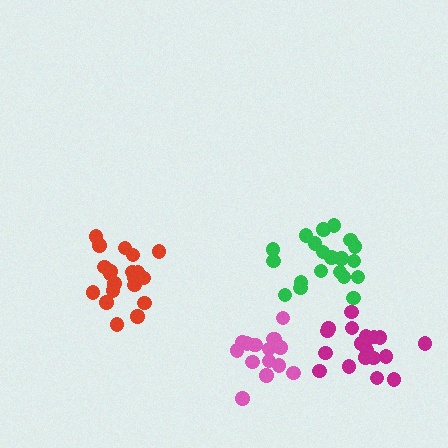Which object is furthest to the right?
The magenta cluster is rightmost.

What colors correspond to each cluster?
The clusters are colored: magenta, red, pink, green.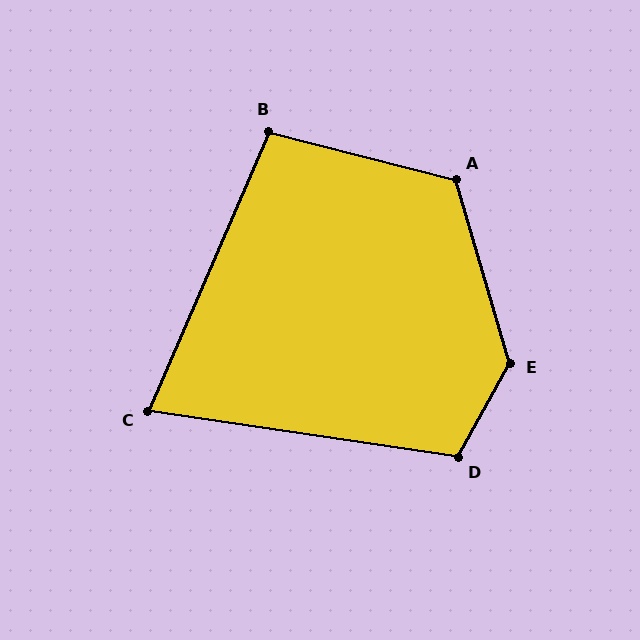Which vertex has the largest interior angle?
E, at approximately 135 degrees.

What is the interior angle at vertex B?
Approximately 99 degrees (obtuse).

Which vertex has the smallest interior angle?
C, at approximately 75 degrees.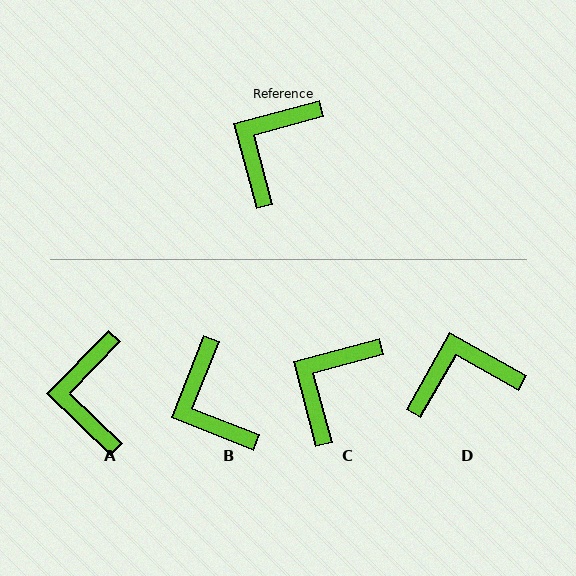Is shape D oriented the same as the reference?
No, it is off by about 44 degrees.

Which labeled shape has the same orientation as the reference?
C.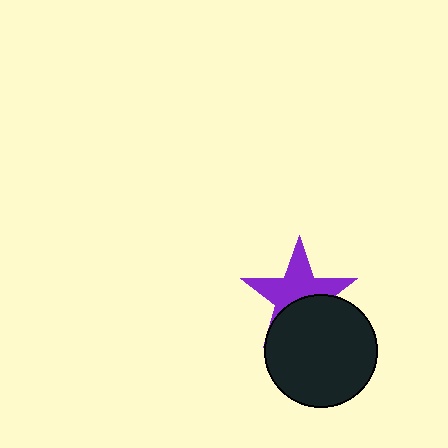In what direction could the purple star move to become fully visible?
The purple star could move up. That would shift it out from behind the black circle entirely.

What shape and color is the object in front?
The object in front is a black circle.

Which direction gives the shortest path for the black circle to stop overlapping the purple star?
Moving down gives the shortest separation.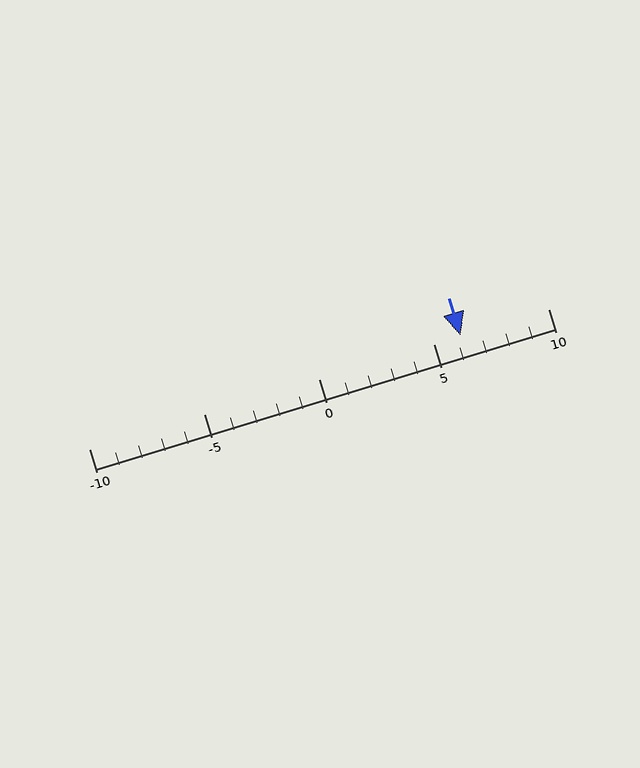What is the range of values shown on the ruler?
The ruler shows values from -10 to 10.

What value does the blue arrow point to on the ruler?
The blue arrow points to approximately 6.